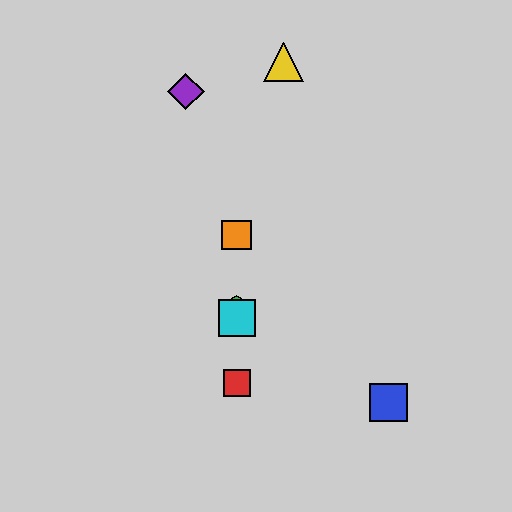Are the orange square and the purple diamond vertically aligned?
No, the orange square is at x≈237 and the purple diamond is at x≈186.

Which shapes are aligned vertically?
The red square, the green hexagon, the orange square, the cyan square are aligned vertically.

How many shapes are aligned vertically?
4 shapes (the red square, the green hexagon, the orange square, the cyan square) are aligned vertically.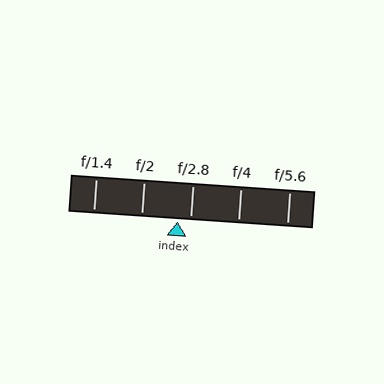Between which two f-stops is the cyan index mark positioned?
The index mark is between f/2 and f/2.8.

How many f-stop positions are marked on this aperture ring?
There are 5 f-stop positions marked.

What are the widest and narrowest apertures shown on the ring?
The widest aperture shown is f/1.4 and the narrowest is f/5.6.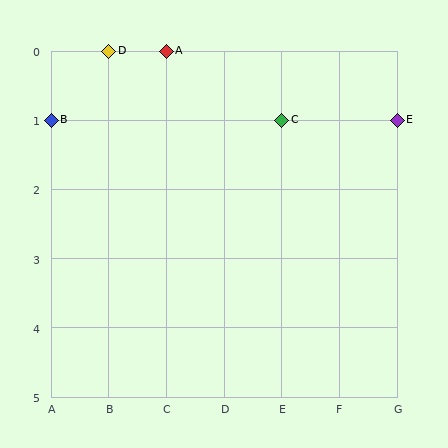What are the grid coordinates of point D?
Point D is at grid coordinates (B, 0).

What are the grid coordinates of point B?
Point B is at grid coordinates (A, 1).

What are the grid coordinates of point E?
Point E is at grid coordinates (G, 1).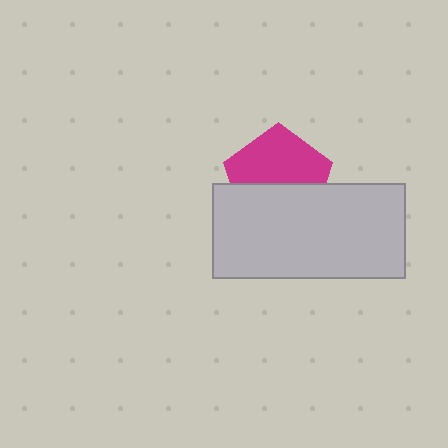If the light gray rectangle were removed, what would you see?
You would see the complete magenta pentagon.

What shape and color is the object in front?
The object in front is a light gray rectangle.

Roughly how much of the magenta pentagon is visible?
About half of it is visible (roughly 55%).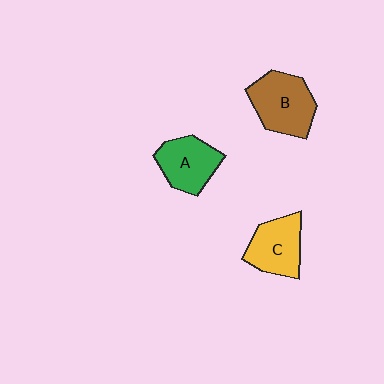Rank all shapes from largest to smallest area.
From largest to smallest: B (brown), C (yellow), A (green).